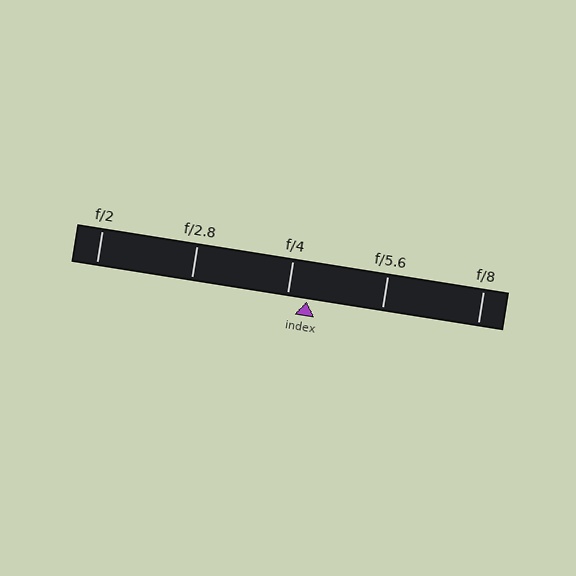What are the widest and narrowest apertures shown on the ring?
The widest aperture shown is f/2 and the narrowest is f/8.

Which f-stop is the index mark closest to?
The index mark is closest to f/4.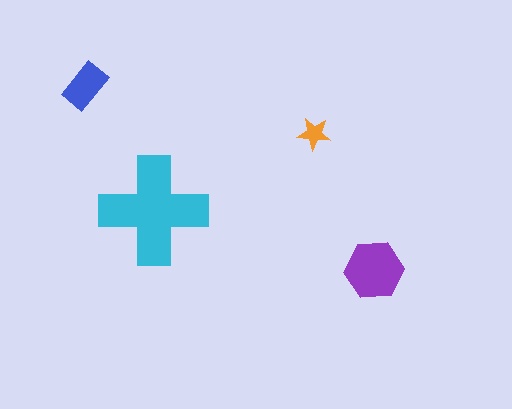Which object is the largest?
The cyan cross.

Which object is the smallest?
The orange star.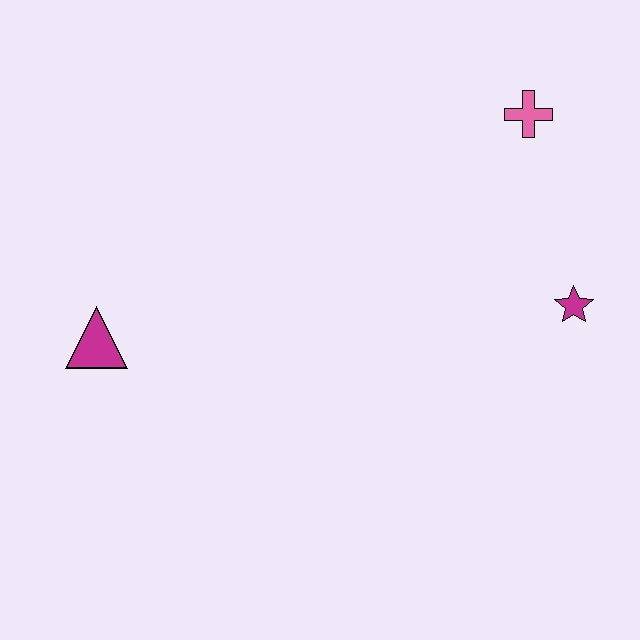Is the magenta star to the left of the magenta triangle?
No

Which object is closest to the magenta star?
The pink cross is closest to the magenta star.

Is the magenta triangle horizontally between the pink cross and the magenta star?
No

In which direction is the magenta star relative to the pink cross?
The magenta star is below the pink cross.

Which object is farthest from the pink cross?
The magenta triangle is farthest from the pink cross.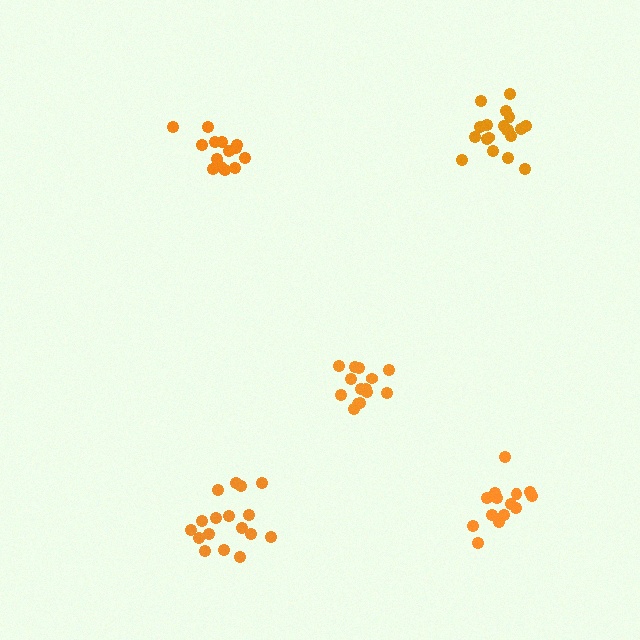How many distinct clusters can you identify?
There are 5 distinct clusters.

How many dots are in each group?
Group 1: 17 dots, Group 2: 14 dots, Group 3: 15 dots, Group 4: 19 dots, Group 5: 14 dots (79 total).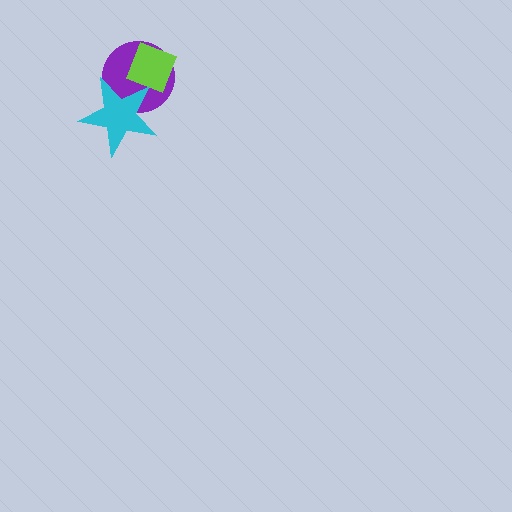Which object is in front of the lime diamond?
The cyan star is in front of the lime diamond.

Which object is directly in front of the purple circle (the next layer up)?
The lime diamond is directly in front of the purple circle.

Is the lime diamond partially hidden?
Yes, it is partially covered by another shape.